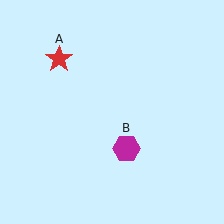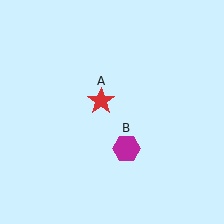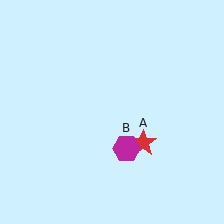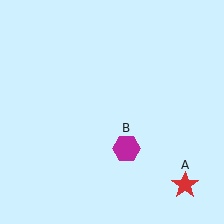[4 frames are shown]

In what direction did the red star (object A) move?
The red star (object A) moved down and to the right.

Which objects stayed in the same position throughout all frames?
Magenta hexagon (object B) remained stationary.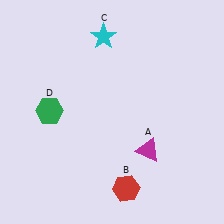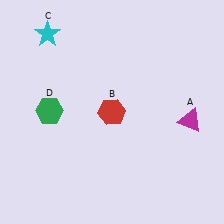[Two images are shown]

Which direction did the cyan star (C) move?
The cyan star (C) moved left.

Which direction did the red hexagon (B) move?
The red hexagon (B) moved up.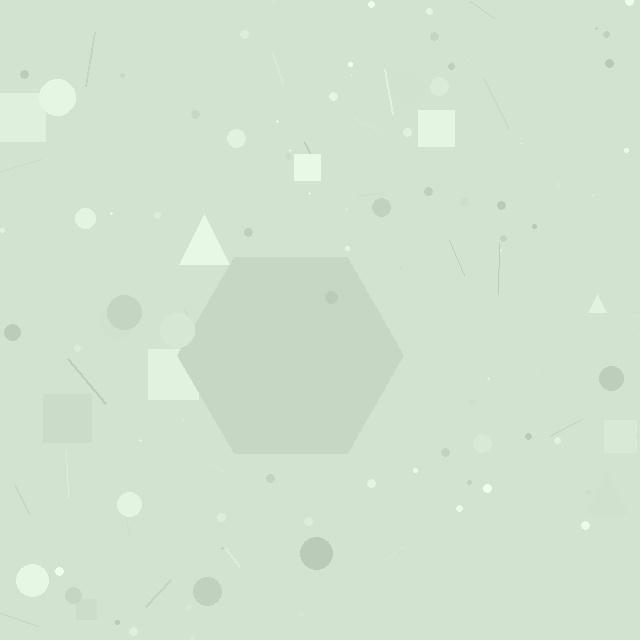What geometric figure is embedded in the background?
A hexagon is embedded in the background.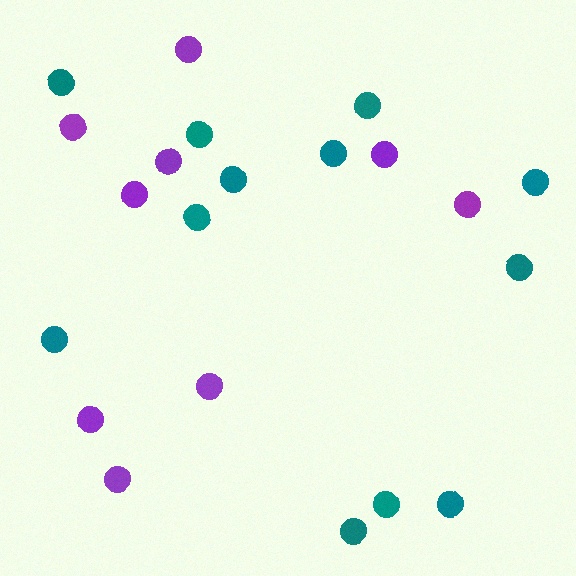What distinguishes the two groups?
There are 2 groups: one group of purple circles (9) and one group of teal circles (12).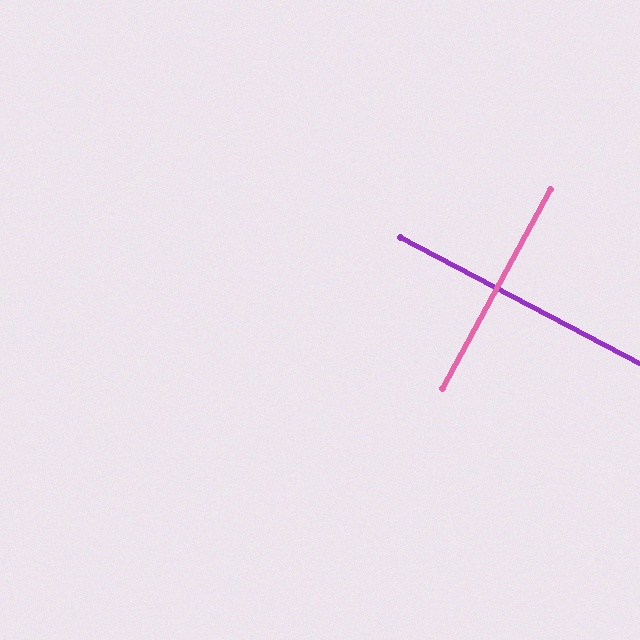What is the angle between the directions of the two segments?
Approximately 89 degrees.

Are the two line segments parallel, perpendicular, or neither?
Perpendicular — they meet at approximately 89°.